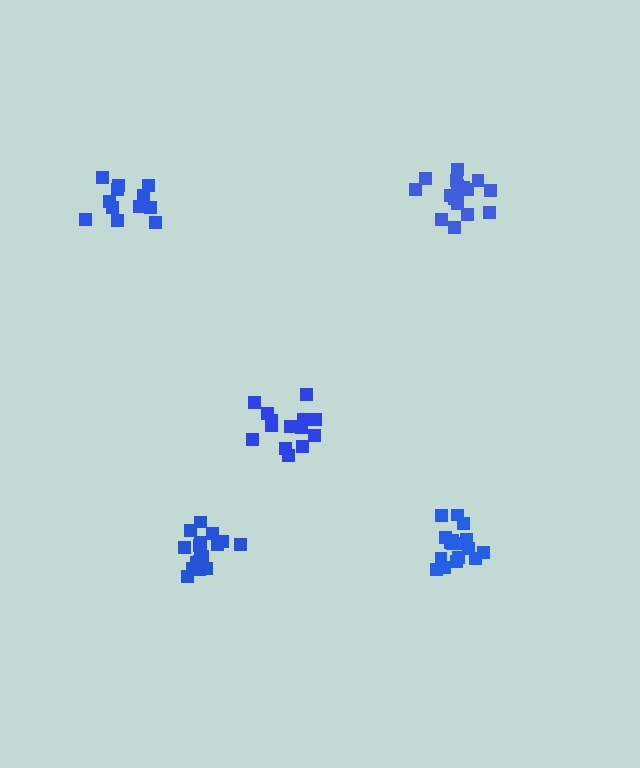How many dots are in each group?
Group 1: 12 dots, Group 2: 17 dots, Group 3: 17 dots, Group 4: 17 dots, Group 5: 14 dots (77 total).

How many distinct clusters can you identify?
There are 5 distinct clusters.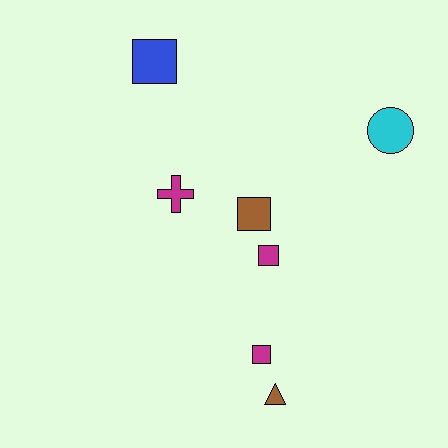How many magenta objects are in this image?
There are 3 magenta objects.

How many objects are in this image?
There are 7 objects.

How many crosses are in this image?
There is 1 cross.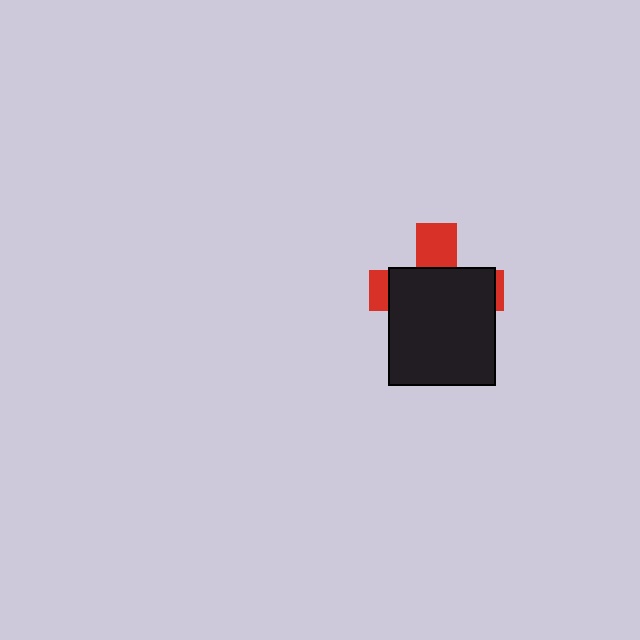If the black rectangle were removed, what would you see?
You would see the complete red cross.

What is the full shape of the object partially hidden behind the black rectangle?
The partially hidden object is a red cross.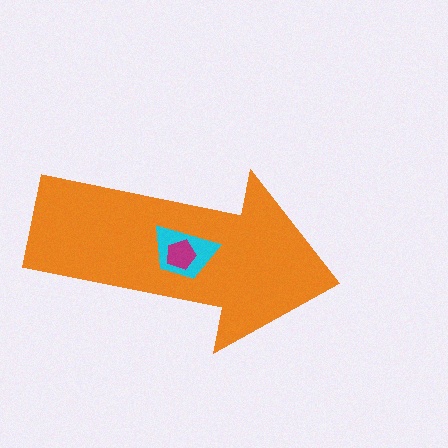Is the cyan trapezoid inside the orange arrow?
Yes.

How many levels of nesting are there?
3.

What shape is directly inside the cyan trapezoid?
The magenta pentagon.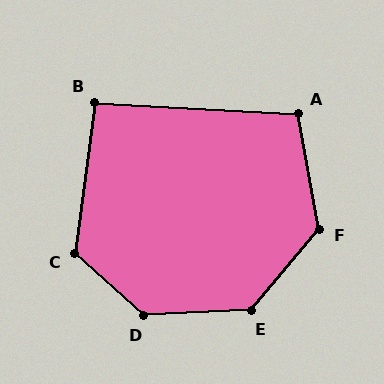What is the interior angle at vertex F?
Approximately 130 degrees (obtuse).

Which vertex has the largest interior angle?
D, at approximately 135 degrees.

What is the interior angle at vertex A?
Approximately 103 degrees (obtuse).